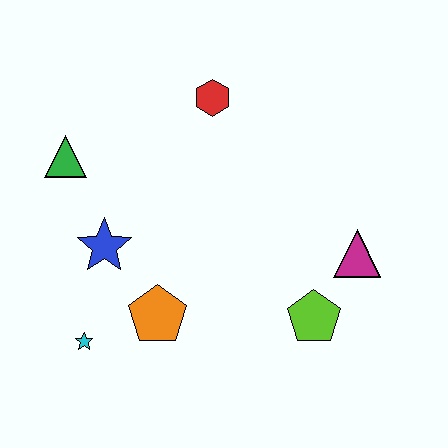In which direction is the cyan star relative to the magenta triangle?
The cyan star is to the left of the magenta triangle.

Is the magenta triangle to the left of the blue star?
No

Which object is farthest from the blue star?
The magenta triangle is farthest from the blue star.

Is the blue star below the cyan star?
No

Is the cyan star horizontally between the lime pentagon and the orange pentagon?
No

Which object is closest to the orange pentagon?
The cyan star is closest to the orange pentagon.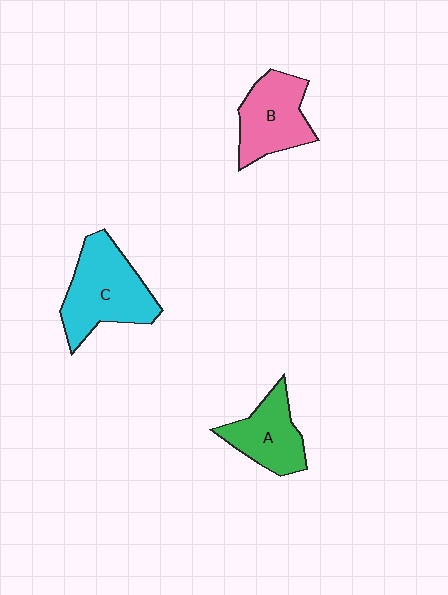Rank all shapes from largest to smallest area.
From largest to smallest: C (cyan), B (pink), A (green).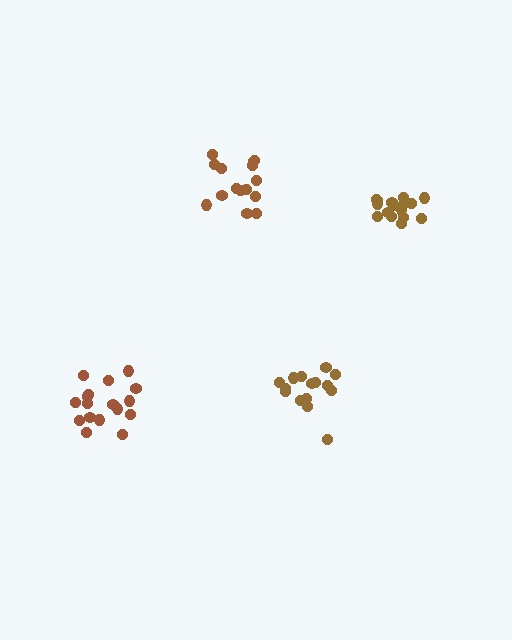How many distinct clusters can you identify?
There are 4 distinct clusters.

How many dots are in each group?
Group 1: 16 dots, Group 2: 15 dots, Group 3: 15 dots, Group 4: 17 dots (63 total).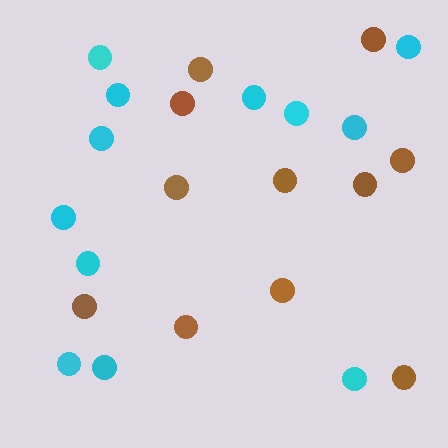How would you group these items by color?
There are 2 groups: one group of cyan circles (12) and one group of brown circles (11).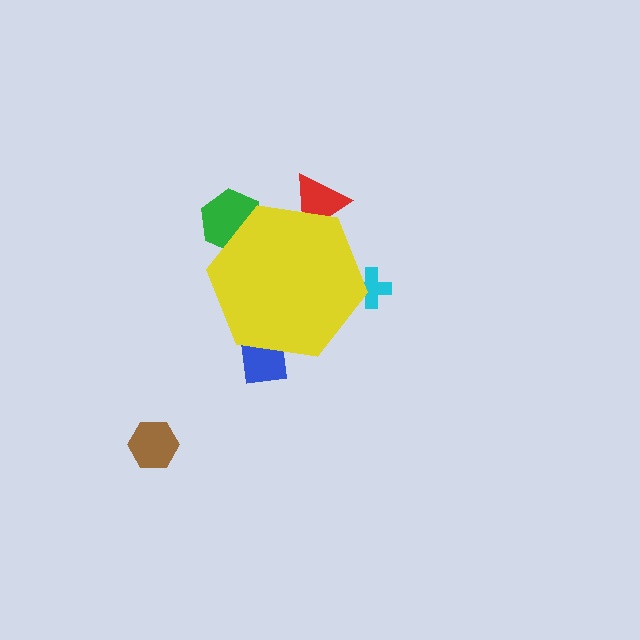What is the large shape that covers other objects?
A yellow hexagon.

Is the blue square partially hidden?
Yes, the blue square is partially hidden behind the yellow hexagon.